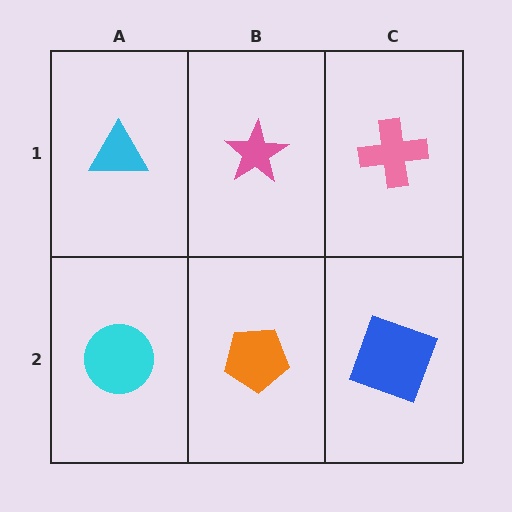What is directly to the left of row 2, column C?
An orange pentagon.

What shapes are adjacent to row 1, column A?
A cyan circle (row 2, column A), a pink star (row 1, column B).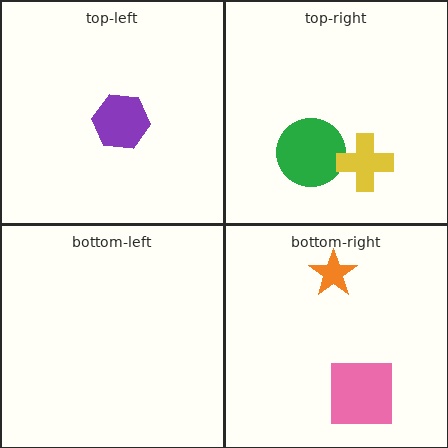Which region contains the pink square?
The bottom-right region.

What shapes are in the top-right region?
The green circle, the yellow cross.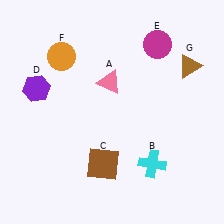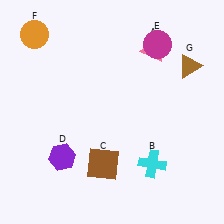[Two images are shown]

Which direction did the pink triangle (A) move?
The pink triangle (A) moved right.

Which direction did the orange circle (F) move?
The orange circle (F) moved left.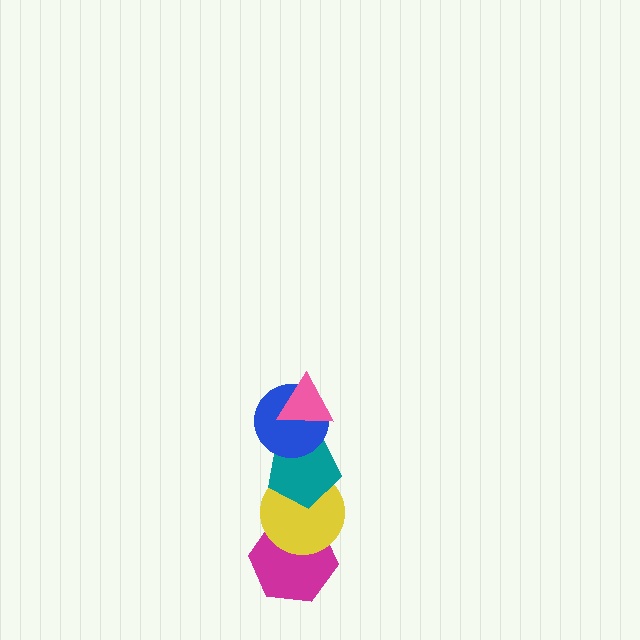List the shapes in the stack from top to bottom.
From top to bottom: the pink triangle, the blue circle, the teal pentagon, the yellow circle, the magenta hexagon.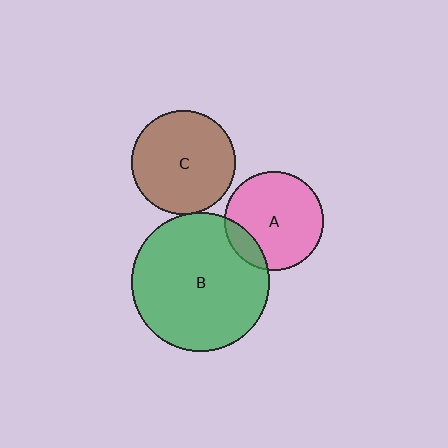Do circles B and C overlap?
Yes.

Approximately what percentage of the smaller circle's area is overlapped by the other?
Approximately 5%.